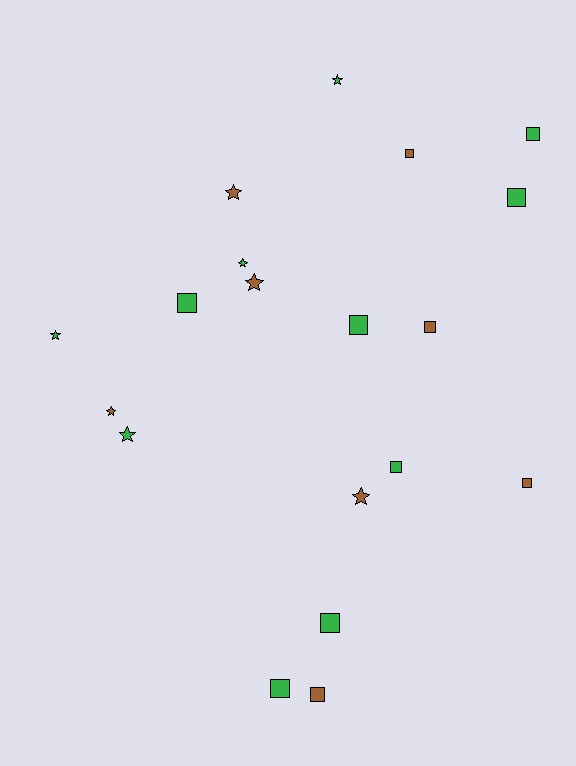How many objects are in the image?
There are 19 objects.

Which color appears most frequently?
Green, with 11 objects.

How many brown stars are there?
There are 4 brown stars.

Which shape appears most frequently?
Square, with 11 objects.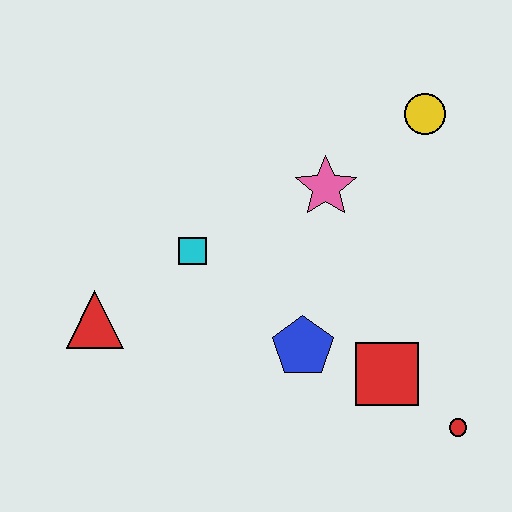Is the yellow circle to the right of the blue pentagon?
Yes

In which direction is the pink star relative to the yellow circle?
The pink star is to the left of the yellow circle.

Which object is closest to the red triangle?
The cyan square is closest to the red triangle.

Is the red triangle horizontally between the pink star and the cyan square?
No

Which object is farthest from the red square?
The red triangle is farthest from the red square.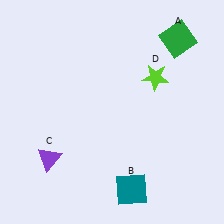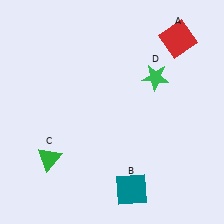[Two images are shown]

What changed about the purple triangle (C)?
In Image 1, C is purple. In Image 2, it changed to green.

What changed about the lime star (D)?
In Image 1, D is lime. In Image 2, it changed to green.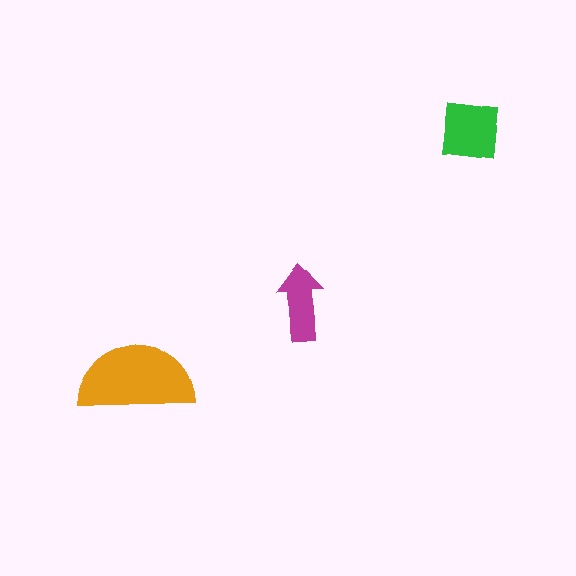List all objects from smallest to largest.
The magenta arrow, the green square, the orange semicircle.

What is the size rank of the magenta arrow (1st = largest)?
3rd.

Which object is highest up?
The green square is topmost.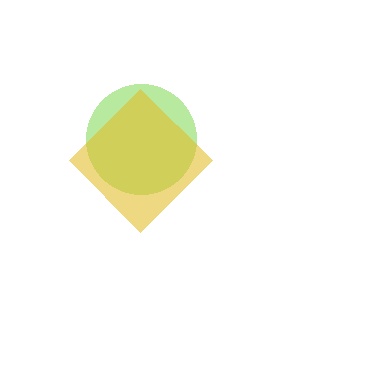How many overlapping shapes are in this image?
There are 2 overlapping shapes in the image.